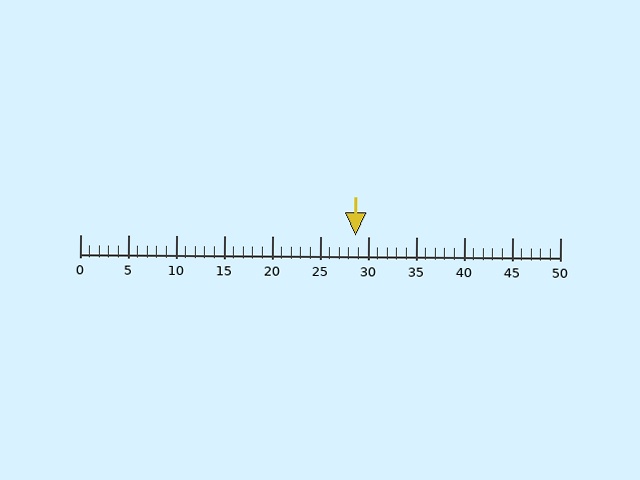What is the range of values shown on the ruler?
The ruler shows values from 0 to 50.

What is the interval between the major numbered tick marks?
The major tick marks are spaced 5 units apart.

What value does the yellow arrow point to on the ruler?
The yellow arrow points to approximately 29.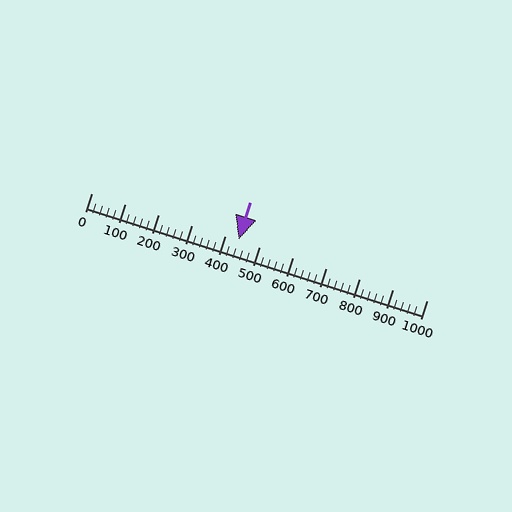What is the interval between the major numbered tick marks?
The major tick marks are spaced 100 units apart.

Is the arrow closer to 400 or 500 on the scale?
The arrow is closer to 400.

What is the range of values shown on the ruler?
The ruler shows values from 0 to 1000.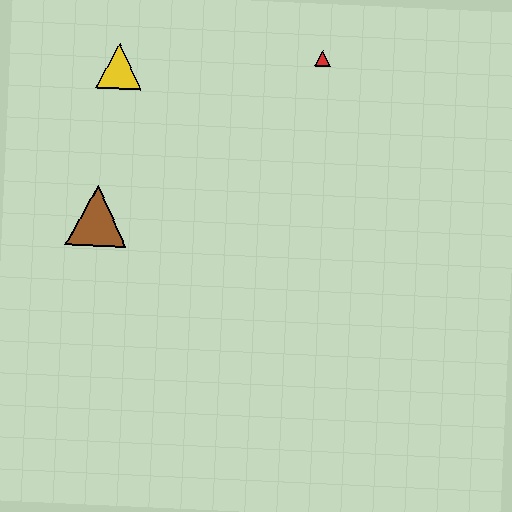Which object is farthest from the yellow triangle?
The red triangle is farthest from the yellow triangle.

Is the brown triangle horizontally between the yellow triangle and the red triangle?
No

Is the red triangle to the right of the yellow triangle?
Yes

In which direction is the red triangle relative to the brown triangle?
The red triangle is to the right of the brown triangle.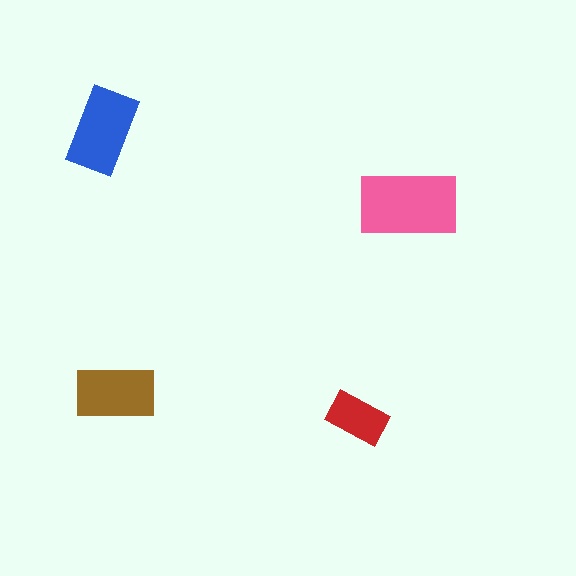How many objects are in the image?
There are 4 objects in the image.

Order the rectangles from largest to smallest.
the pink one, the blue one, the brown one, the red one.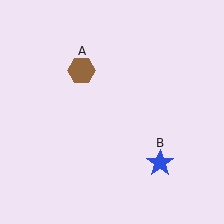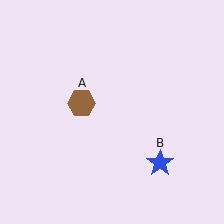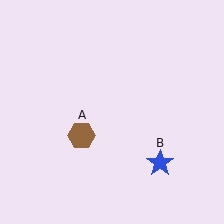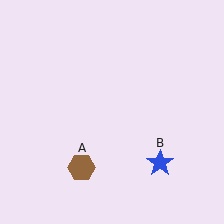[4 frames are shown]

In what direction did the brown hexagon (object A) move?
The brown hexagon (object A) moved down.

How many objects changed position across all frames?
1 object changed position: brown hexagon (object A).